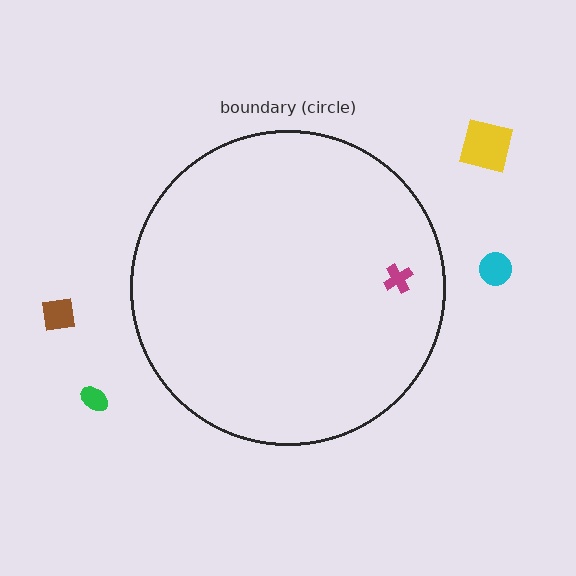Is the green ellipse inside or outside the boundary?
Outside.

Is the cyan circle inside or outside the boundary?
Outside.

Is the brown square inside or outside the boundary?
Outside.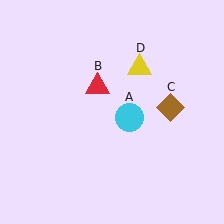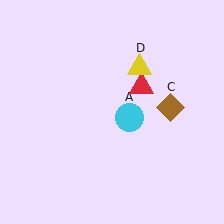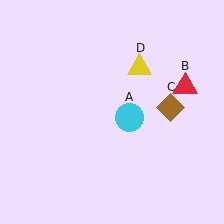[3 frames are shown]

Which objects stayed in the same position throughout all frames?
Cyan circle (object A) and brown diamond (object C) and yellow triangle (object D) remained stationary.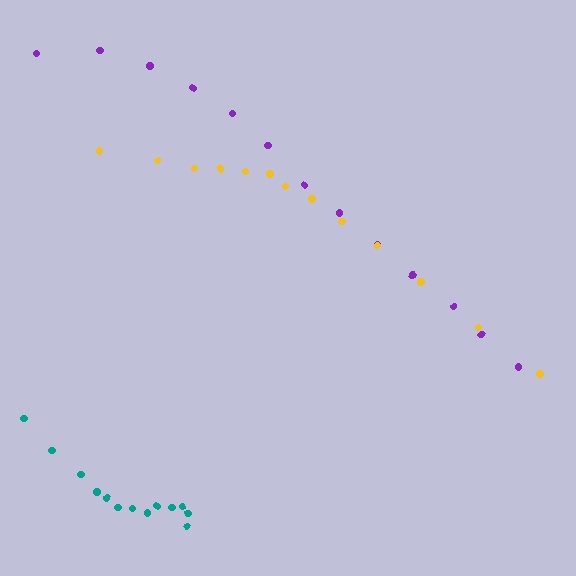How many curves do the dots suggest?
There are 3 distinct paths.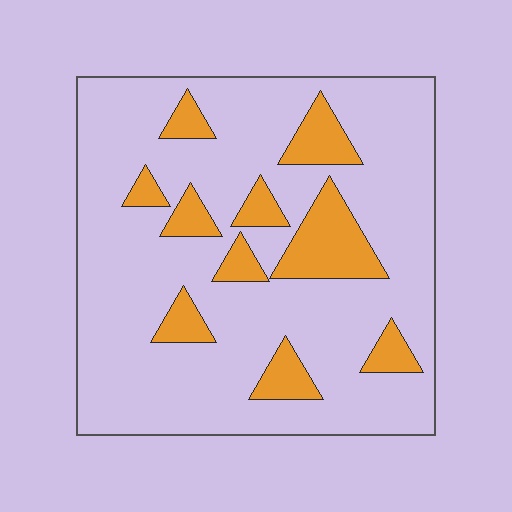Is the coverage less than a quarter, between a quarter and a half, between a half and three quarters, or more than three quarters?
Less than a quarter.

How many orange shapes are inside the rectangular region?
10.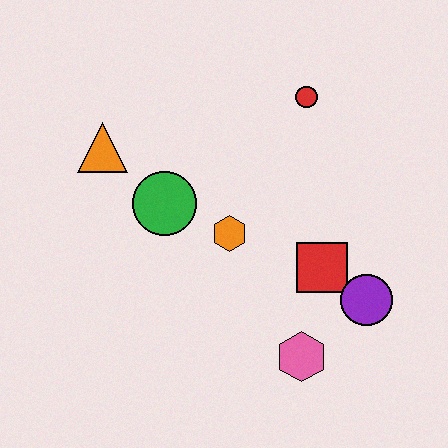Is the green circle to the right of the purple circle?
No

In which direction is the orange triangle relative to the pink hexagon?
The orange triangle is above the pink hexagon.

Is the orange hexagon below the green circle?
Yes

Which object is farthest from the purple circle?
The orange triangle is farthest from the purple circle.